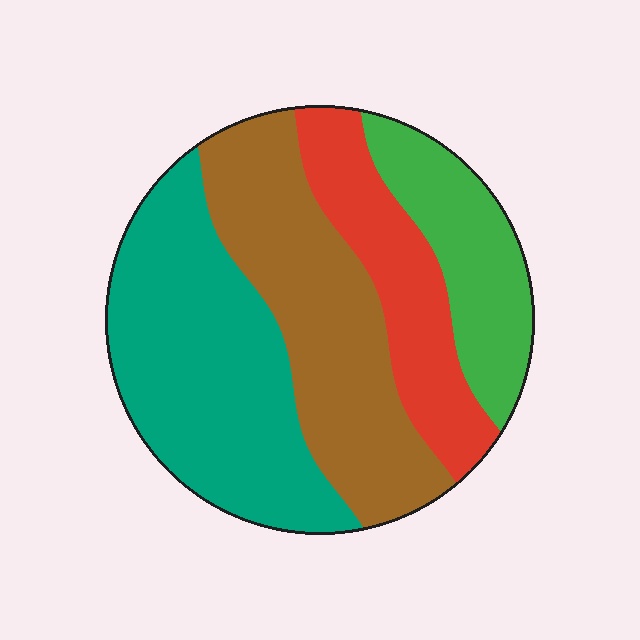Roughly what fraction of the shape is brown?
Brown covers roughly 30% of the shape.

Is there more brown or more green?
Brown.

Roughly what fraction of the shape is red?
Red takes up about one sixth (1/6) of the shape.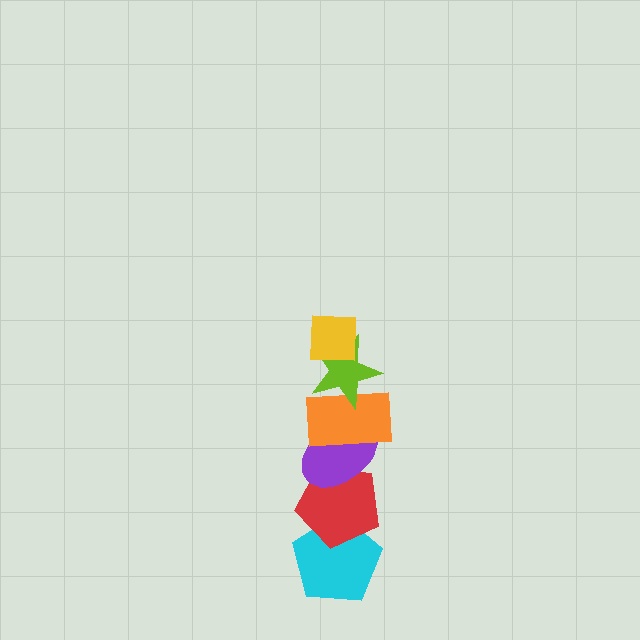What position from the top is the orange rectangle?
The orange rectangle is 3rd from the top.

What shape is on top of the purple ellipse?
The orange rectangle is on top of the purple ellipse.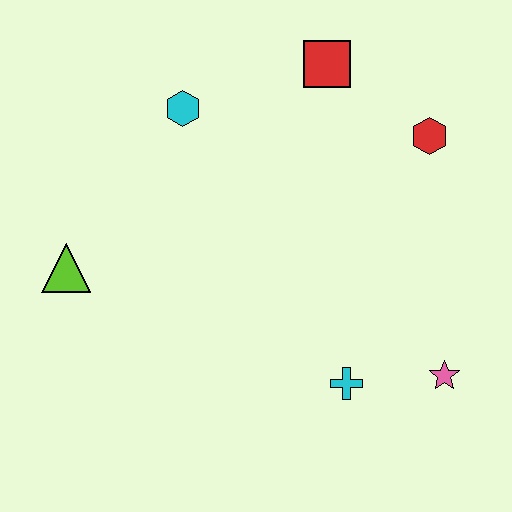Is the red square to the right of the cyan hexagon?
Yes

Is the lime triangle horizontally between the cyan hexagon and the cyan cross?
No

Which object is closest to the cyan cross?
The pink star is closest to the cyan cross.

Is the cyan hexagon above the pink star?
Yes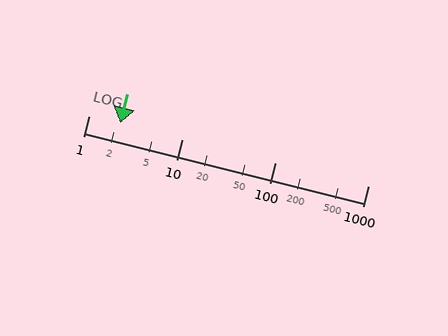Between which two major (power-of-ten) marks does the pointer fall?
The pointer is between 1 and 10.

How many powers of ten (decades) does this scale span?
The scale spans 3 decades, from 1 to 1000.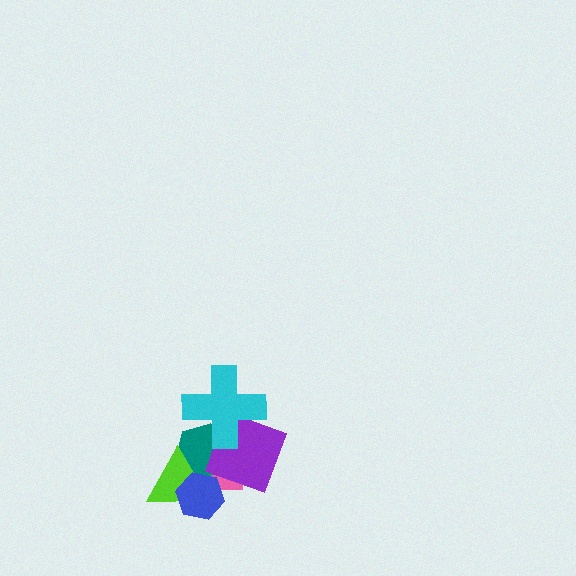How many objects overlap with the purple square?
3 objects overlap with the purple square.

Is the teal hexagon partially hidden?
Yes, it is partially covered by another shape.